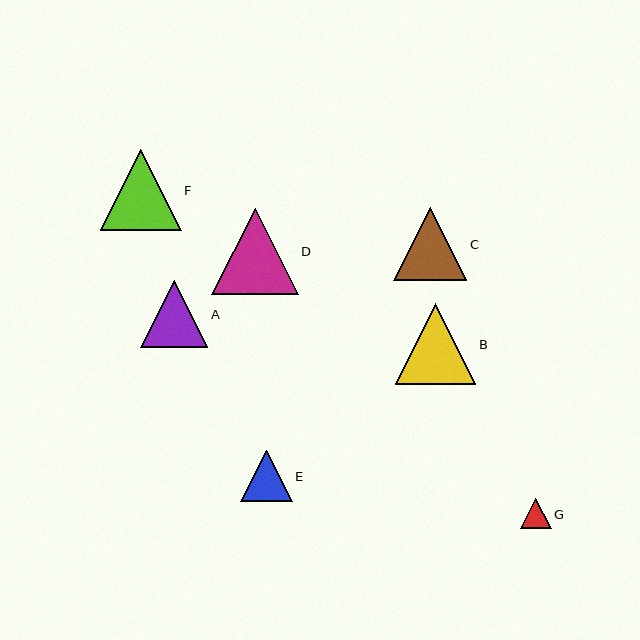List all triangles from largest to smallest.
From largest to smallest: D, F, B, C, A, E, G.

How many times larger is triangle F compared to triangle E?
Triangle F is approximately 1.6 times the size of triangle E.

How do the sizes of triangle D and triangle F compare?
Triangle D and triangle F are approximately the same size.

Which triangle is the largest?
Triangle D is the largest with a size of approximately 86 pixels.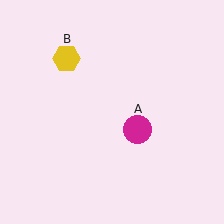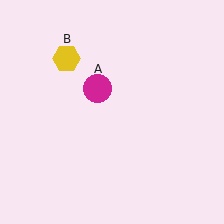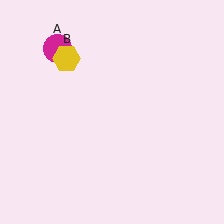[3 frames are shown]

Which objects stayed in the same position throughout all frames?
Yellow hexagon (object B) remained stationary.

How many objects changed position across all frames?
1 object changed position: magenta circle (object A).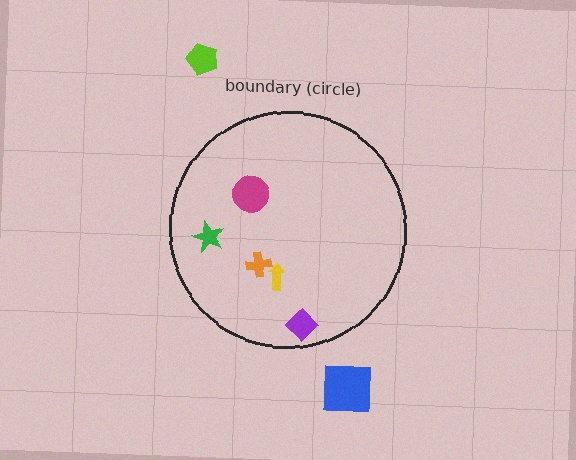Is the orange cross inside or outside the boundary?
Inside.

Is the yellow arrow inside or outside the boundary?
Inside.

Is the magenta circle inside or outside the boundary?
Inside.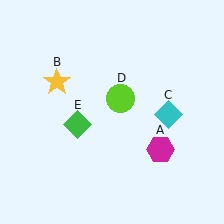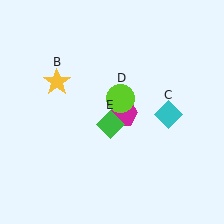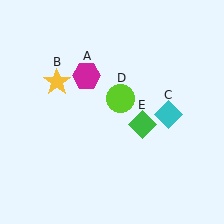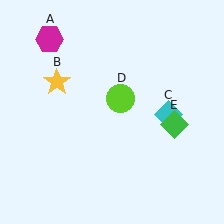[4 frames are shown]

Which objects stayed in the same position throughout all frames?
Yellow star (object B) and cyan diamond (object C) and lime circle (object D) remained stationary.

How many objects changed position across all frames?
2 objects changed position: magenta hexagon (object A), green diamond (object E).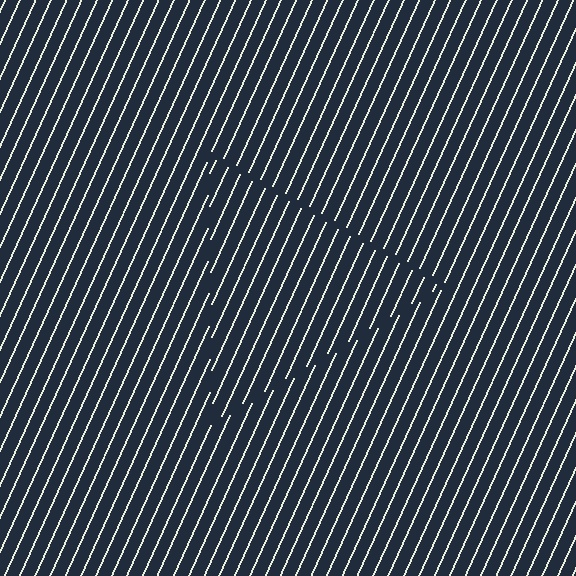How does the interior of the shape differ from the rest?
The interior of the shape contains the same grating, shifted by half a period — the contour is defined by the phase discontinuity where line-ends from the inner and outer gratings abut.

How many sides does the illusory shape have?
3 sides — the line-ends trace a triangle.